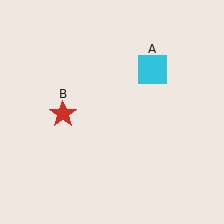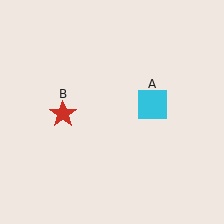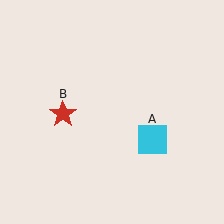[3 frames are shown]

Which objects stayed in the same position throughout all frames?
Red star (object B) remained stationary.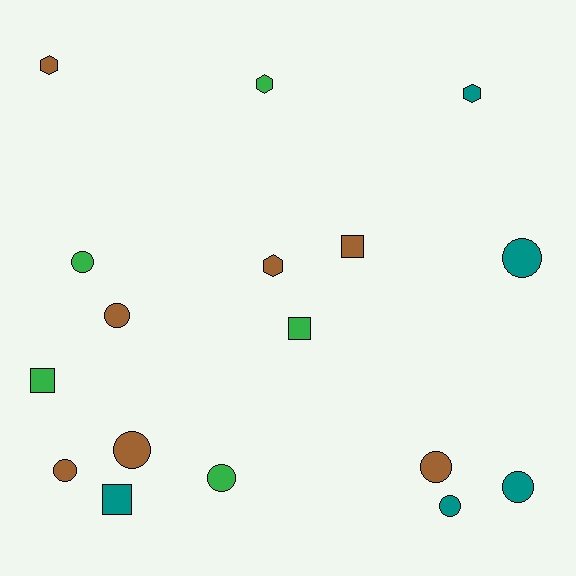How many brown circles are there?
There are 4 brown circles.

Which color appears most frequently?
Brown, with 7 objects.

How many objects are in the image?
There are 17 objects.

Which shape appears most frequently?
Circle, with 9 objects.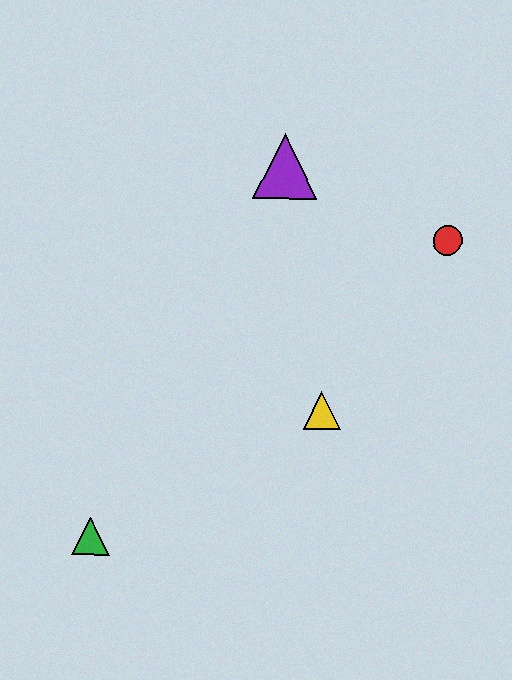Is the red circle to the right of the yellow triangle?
Yes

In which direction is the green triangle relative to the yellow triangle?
The green triangle is to the left of the yellow triangle.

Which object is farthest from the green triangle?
The red circle is farthest from the green triangle.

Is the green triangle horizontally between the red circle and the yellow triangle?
No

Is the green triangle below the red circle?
Yes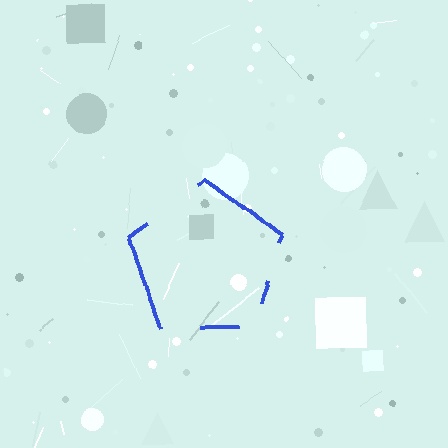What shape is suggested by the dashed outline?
The dashed outline suggests a pentagon.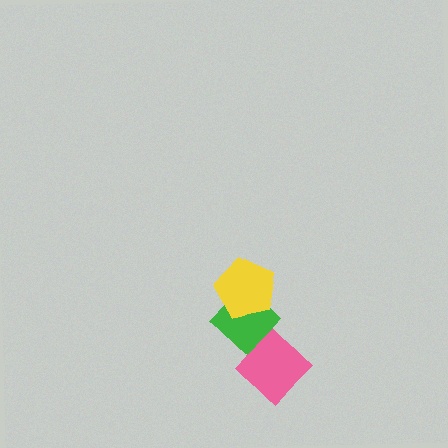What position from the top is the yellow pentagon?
The yellow pentagon is 1st from the top.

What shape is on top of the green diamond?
The yellow pentagon is on top of the green diamond.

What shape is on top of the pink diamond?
The green diamond is on top of the pink diamond.